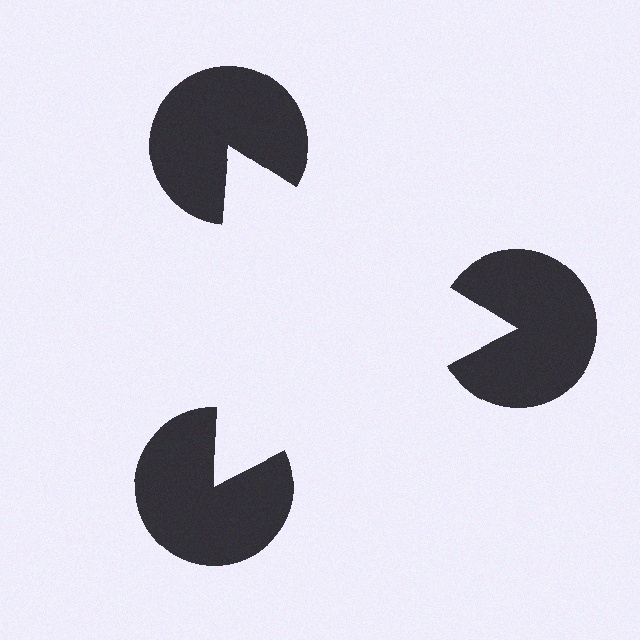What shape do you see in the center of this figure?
An illusory triangle — its edges are inferred from the aligned wedge cuts in the pac-man discs, not physically drawn.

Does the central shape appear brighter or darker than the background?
It typically appears slightly brighter than the background, even though no actual brightness change is drawn.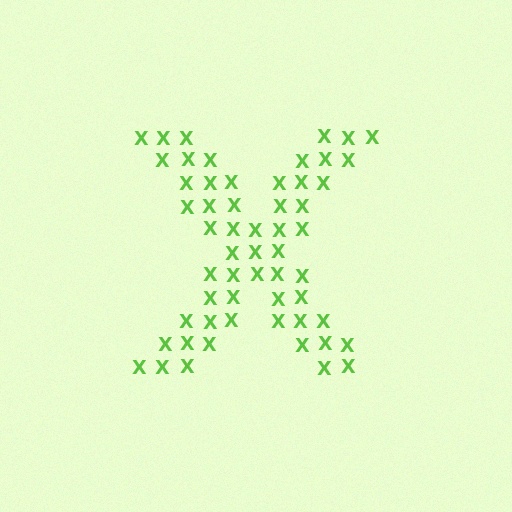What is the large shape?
The large shape is the letter X.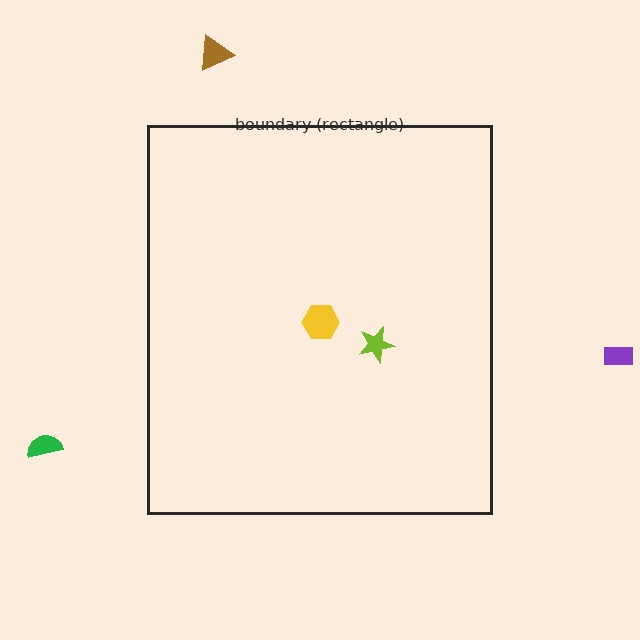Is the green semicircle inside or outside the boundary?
Outside.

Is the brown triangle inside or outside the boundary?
Outside.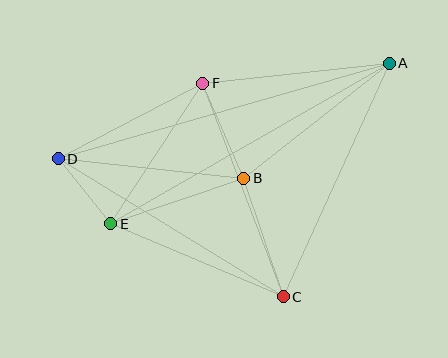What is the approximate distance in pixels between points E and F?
The distance between E and F is approximately 168 pixels.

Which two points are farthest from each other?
Points A and D are farthest from each other.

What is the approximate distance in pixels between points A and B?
The distance between A and B is approximately 185 pixels.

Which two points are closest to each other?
Points D and E are closest to each other.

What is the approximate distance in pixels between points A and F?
The distance between A and F is approximately 187 pixels.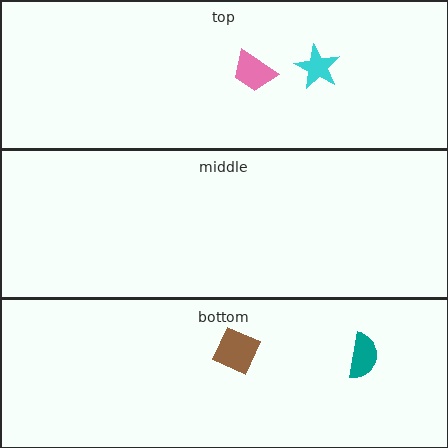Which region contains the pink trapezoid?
The top region.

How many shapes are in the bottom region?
2.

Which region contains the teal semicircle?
The bottom region.